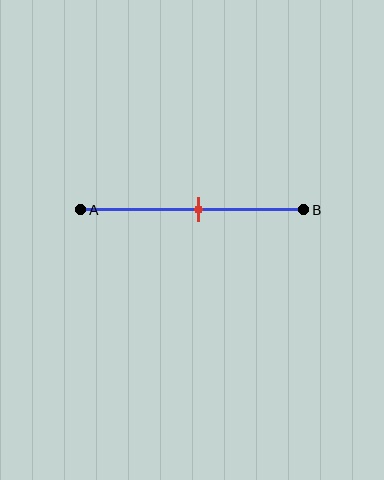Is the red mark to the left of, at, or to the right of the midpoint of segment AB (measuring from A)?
The red mark is to the right of the midpoint of segment AB.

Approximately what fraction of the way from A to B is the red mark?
The red mark is approximately 55% of the way from A to B.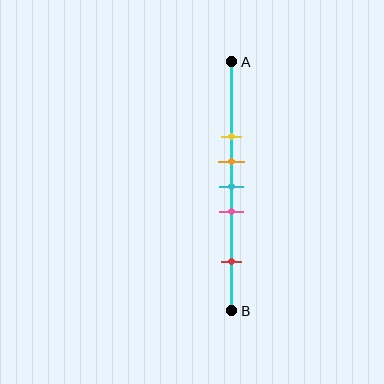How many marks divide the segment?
There are 5 marks dividing the segment.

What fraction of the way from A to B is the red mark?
The red mark is approximately 80% (0.8) of the way from A to B.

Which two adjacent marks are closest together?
The orange and cyan marks are the closest adjacent pair.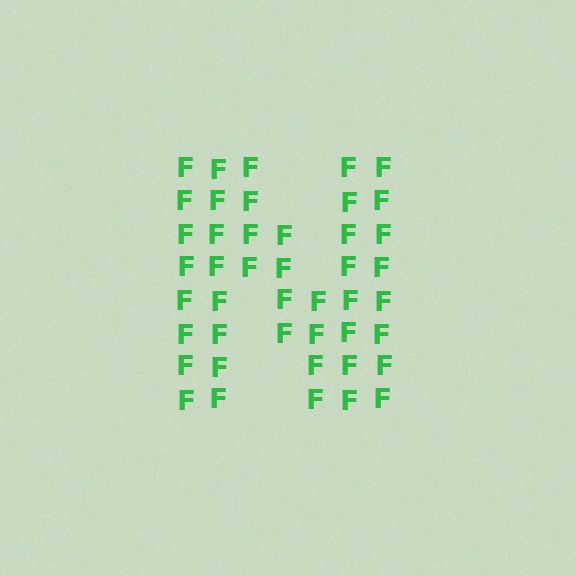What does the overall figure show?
The overall figure shows the letter N.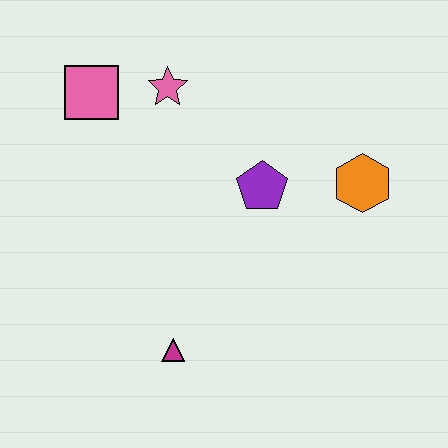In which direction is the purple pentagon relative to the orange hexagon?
The purple pentagon is to the left of the orange hexagon.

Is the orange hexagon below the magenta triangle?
No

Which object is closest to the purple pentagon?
The orange hexagon is closest to the purple pentagon.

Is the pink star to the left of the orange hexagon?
Yes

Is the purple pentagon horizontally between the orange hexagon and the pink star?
Yes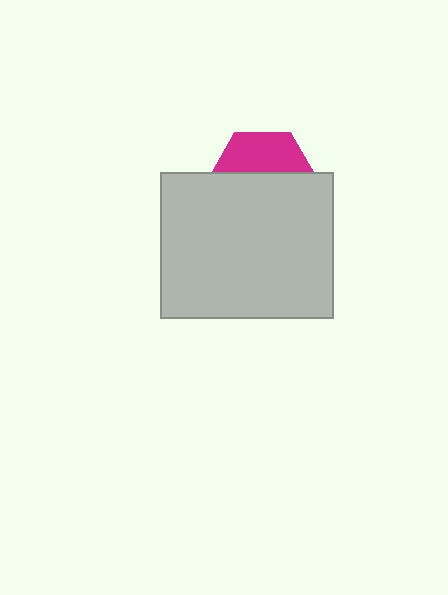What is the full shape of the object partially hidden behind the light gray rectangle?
The partially hidden object is a magenta hexagon.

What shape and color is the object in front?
The object in front is a light gray rectangle.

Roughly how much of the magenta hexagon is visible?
A small part of it is visible (roughly 38%).